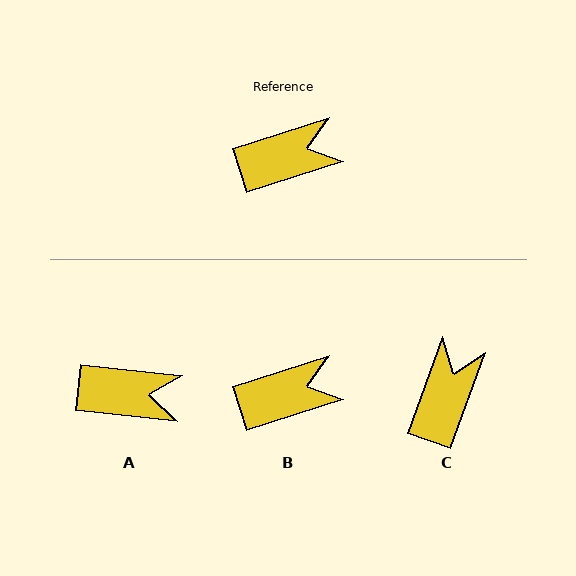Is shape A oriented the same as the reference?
No, it is off by about 24 degrees.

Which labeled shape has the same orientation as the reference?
B.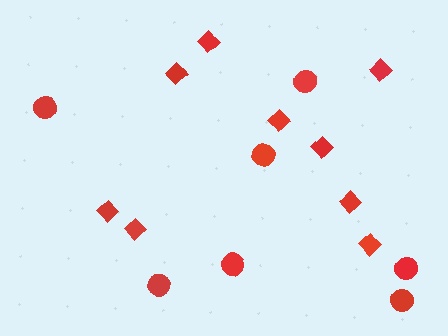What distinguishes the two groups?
There are 2 groups: one group of diamonds (9) and one group of circles (7).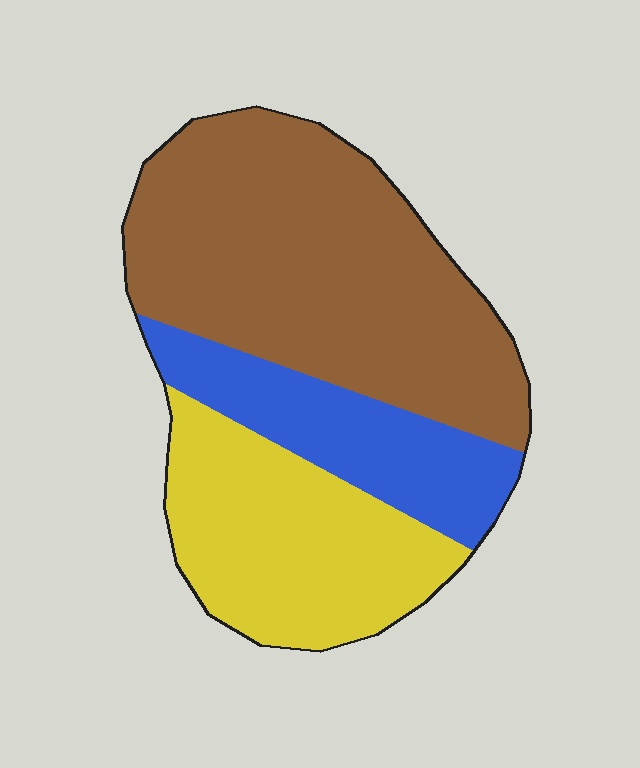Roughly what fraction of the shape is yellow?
Yellow covers roughly 30% of the shape.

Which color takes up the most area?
Brown, at roughly 50%.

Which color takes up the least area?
Blue, at roughly 20%.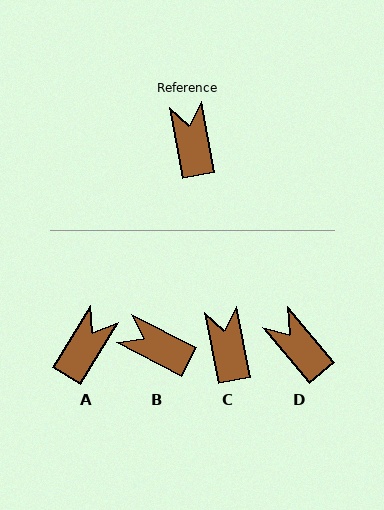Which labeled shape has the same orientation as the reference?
C.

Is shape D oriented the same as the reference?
No, it is off by about 29 degrees.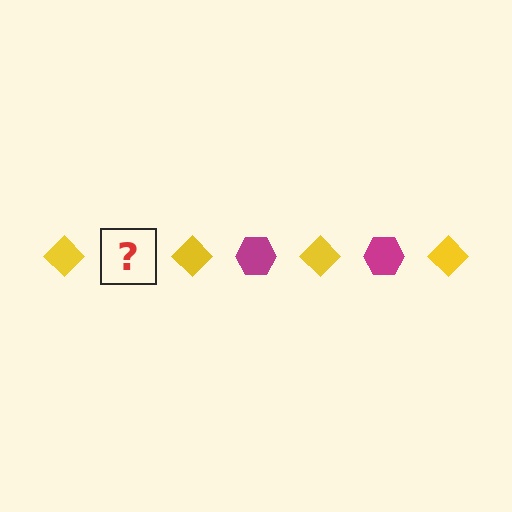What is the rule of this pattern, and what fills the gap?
The rule is that the pattern alternates between yellow diamond and magenta hexagon. The gap should be filled with a magenta hexagon.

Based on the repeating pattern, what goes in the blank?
The blank should be a magenta hexagon.